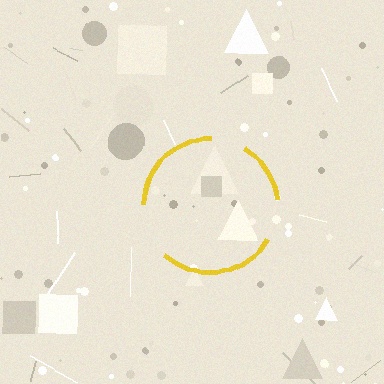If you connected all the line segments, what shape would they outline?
They would outline a circle.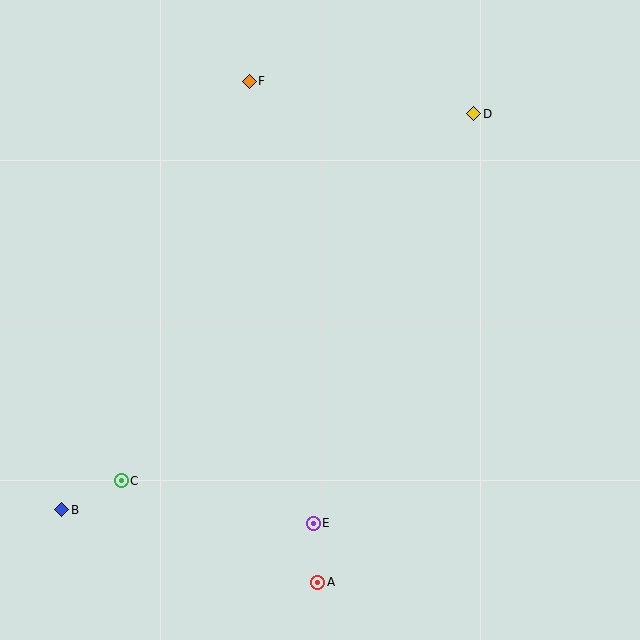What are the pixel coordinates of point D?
Point D is at (474, 114).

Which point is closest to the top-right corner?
Point D is closest to the top-right corner.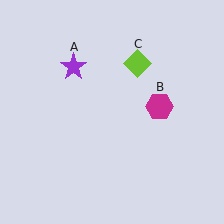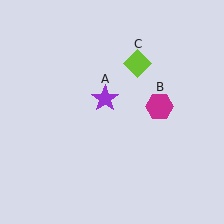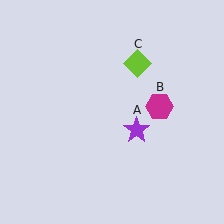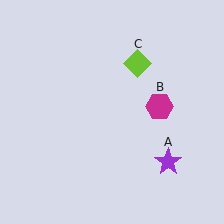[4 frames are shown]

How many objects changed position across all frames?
1 object changed position: purple star (object A).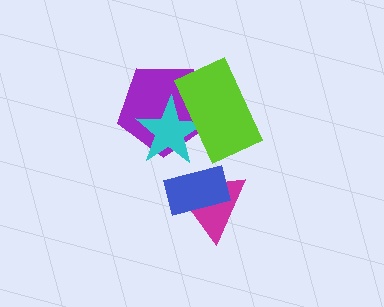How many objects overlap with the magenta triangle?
1 object overlaps with the magenta triangle.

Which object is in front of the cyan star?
The lime rectangle is in front of the cyan star.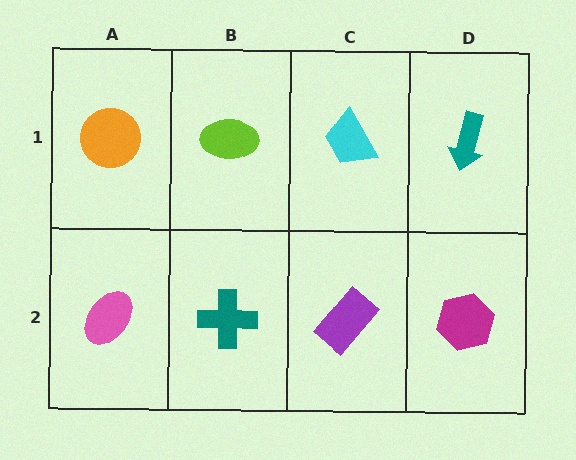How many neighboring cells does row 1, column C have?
3.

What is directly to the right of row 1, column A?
A lime ellipse.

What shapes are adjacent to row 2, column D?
A teal arrow (row 1, column D), a purple rectangle (row 2, column C).